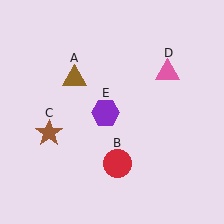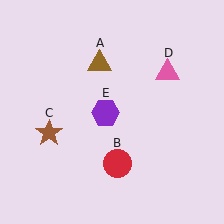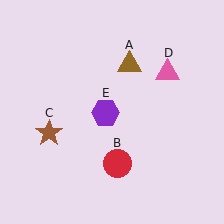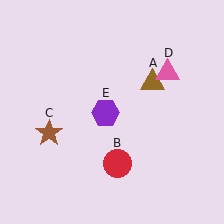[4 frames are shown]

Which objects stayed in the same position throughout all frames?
Red circle (object B) and brown star (object C) and pink triangle (object D) and purple hexagon (object E) remained stationary.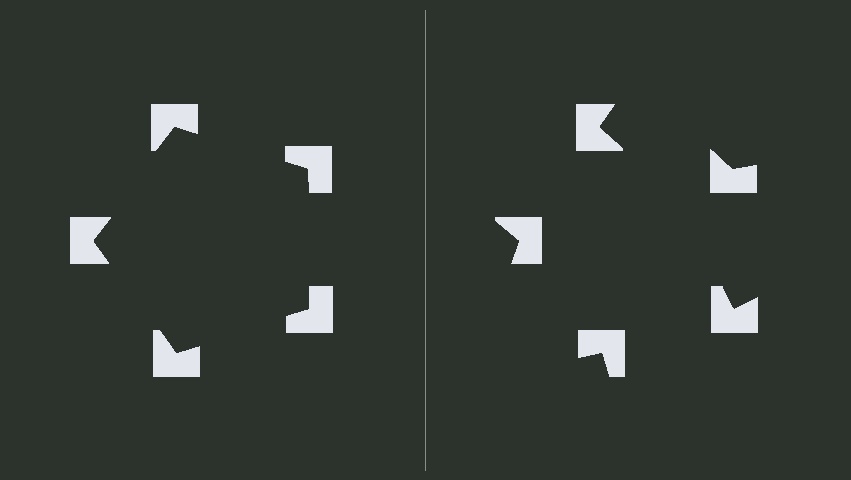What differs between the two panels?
The notched squares are positioned identically on both sides; only the wedge orientations differ. On the left they align to a pentagon; on the right they are misaligned.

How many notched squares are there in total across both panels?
10 — 5 on each side.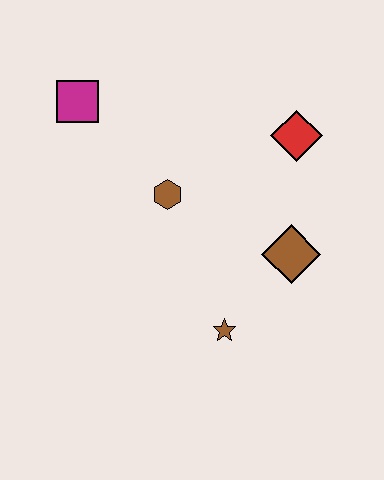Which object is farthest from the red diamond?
The magenta square is farthest from the red diamond.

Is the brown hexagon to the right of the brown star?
No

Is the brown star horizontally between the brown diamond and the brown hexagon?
Yes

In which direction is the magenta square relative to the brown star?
The magenta square is above the brown star.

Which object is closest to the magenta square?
The brown hexagon is closest to the magenta square.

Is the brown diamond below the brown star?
No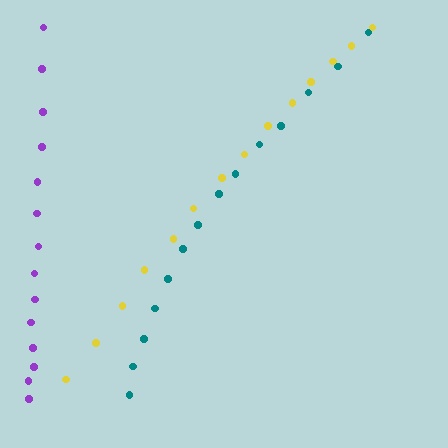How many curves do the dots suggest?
There are 3 distinct paths.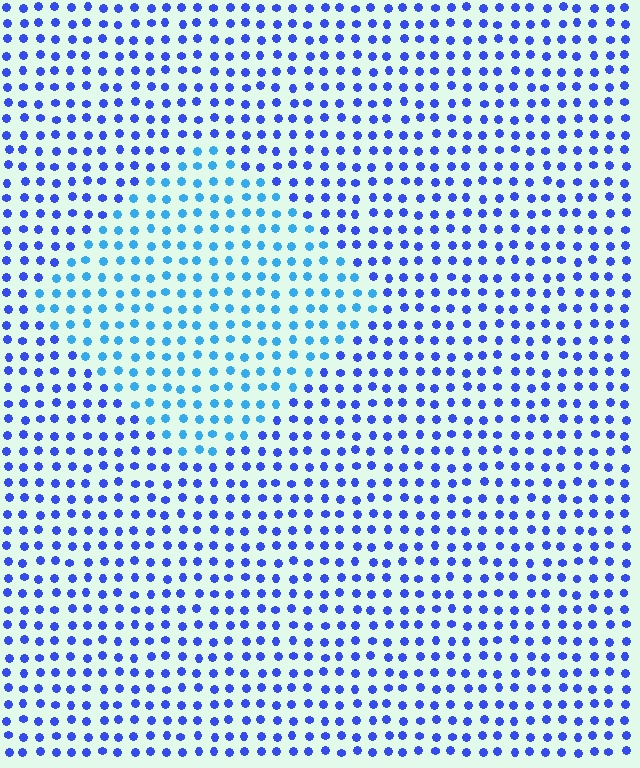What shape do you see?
I see a diamond.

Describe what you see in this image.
The image is filled with small blue elements in a uniform arrangement. A diamond-shaped region is visible where the elements are tinted to a slightly different hue, forming a subtle color boundary.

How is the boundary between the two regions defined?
The boundary is defined purely by a slight shift in hue (about 32 degrees). Spacing, size, and orientation are identical on both sides.